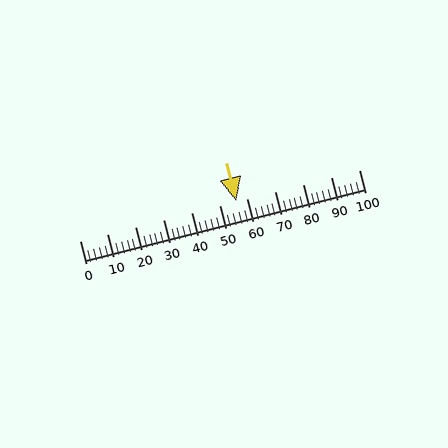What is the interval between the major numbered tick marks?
The major tick marks are spaced 10 units apart.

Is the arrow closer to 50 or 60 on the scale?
The arrow is closer to 60.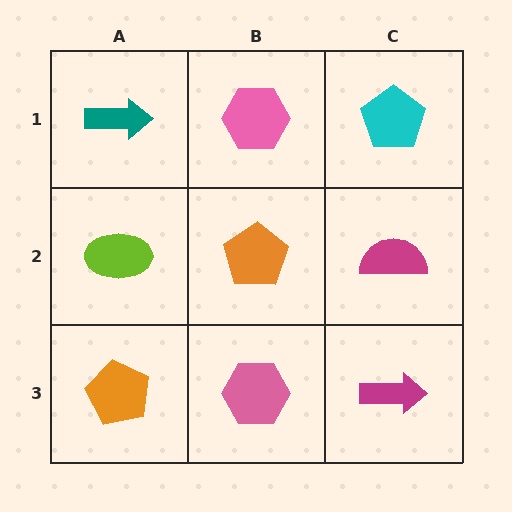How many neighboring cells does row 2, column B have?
4.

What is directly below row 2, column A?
An orange pentagon.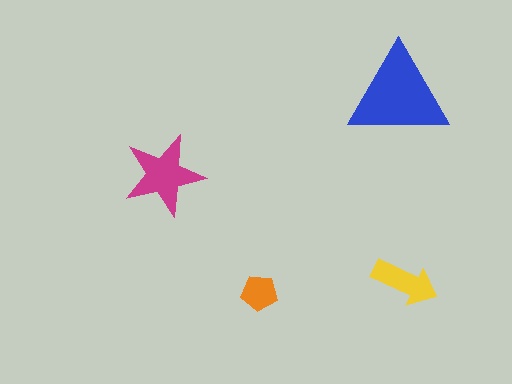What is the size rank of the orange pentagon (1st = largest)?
4th.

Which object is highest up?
The blue triangle is topmost.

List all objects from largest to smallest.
The blue triangle, the magenta star, the yellow arrow, the orange pentagon.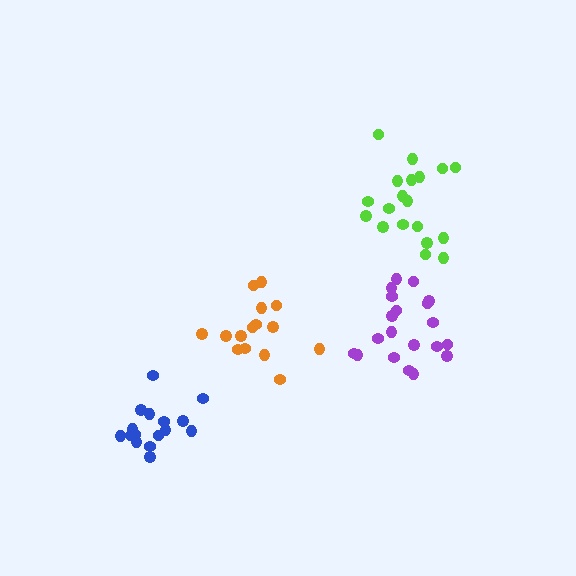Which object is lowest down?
The blue cluster is bottommost.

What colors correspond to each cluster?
The clusters are colored: purple, orange, lime, blue.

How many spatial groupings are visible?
There are 4 spatial groupings.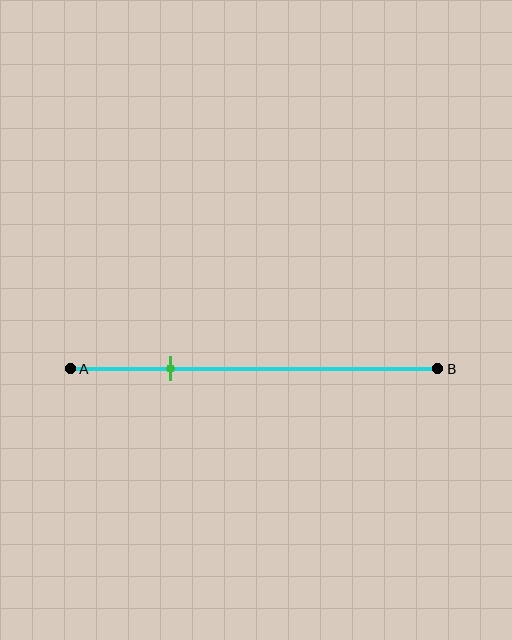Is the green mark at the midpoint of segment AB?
No, the mark is at about 25% from A, not at the 50% midpoint.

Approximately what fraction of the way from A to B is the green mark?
The green mark is approximately 25% of the way from A to B.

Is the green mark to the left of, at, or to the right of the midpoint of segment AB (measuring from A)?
The green mark is to the left of the midpoint of segment AB.